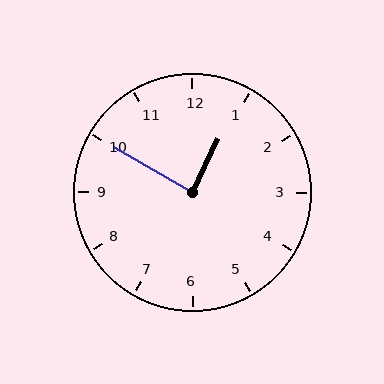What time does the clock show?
12:50.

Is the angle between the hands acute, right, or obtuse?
It is right.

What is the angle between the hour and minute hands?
Approximately 85 degrees.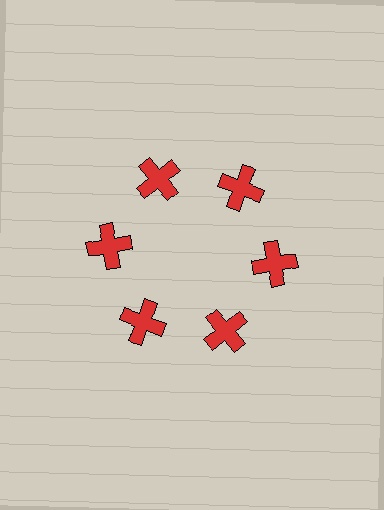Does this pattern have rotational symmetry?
Yes, this pattern has 6-fold rotational symmetry. It looks the same after rotating 60 degrees around the center.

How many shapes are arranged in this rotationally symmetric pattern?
There are 6 shapes, arranged in 6 groups of 1.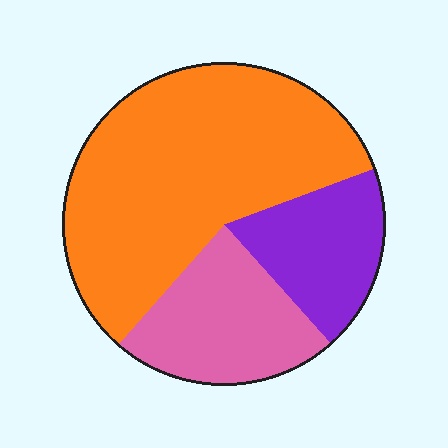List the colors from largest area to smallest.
From largest to smallest: orange, pink, purple.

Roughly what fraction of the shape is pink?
Pink covers roughly 25% of the shape.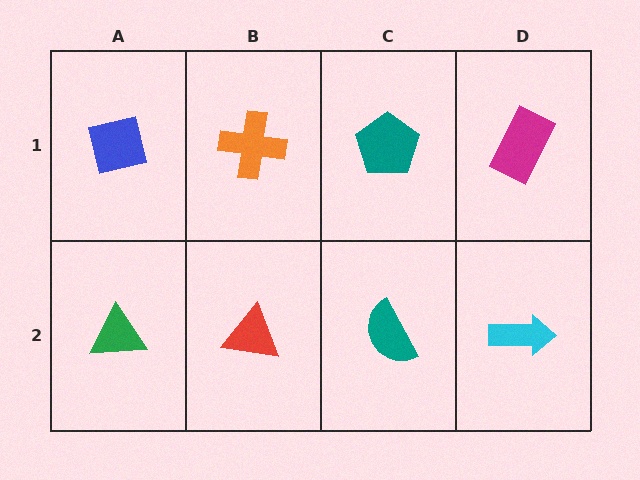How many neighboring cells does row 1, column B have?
3.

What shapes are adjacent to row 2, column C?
A teal pentagon (row 1, column C), a red triangle (row 2, column B), a cyan arrow (row 2, column D).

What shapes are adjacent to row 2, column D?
A magenta rectangle (row 1, column D), a teal semicircle (row 2, column C).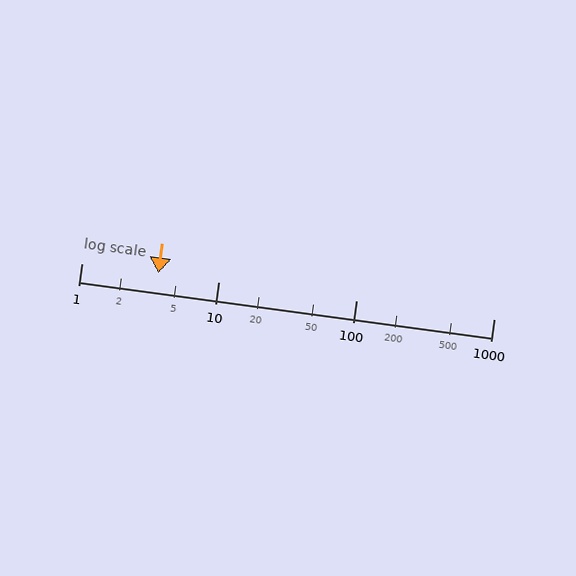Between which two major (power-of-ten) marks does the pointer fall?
The pointer is between 1 and 10.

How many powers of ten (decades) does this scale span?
The scale spans 3 decades, from 1 to 1000.